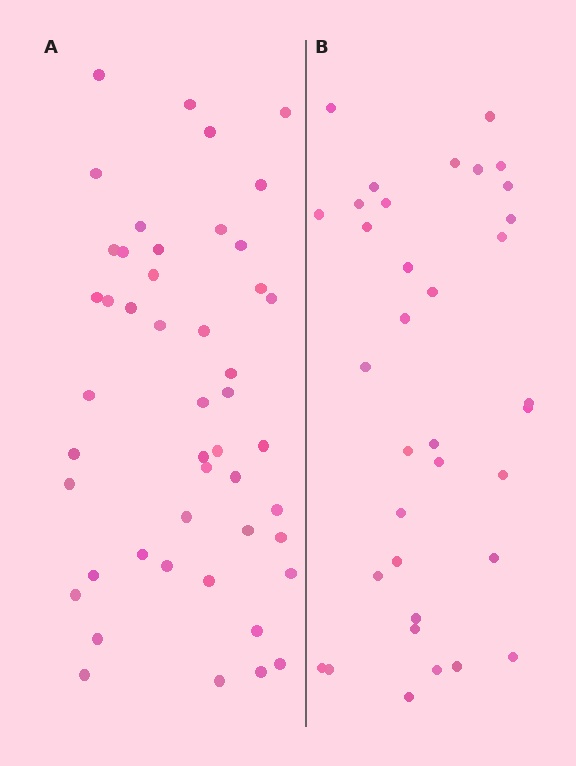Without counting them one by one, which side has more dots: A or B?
Region A (the left region) has more dots.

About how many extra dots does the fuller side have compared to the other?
Region A has roughly 12 or so more dots than region B.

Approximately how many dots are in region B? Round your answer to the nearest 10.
About 40 dots. (The exact count is 35, which rounds to 40.)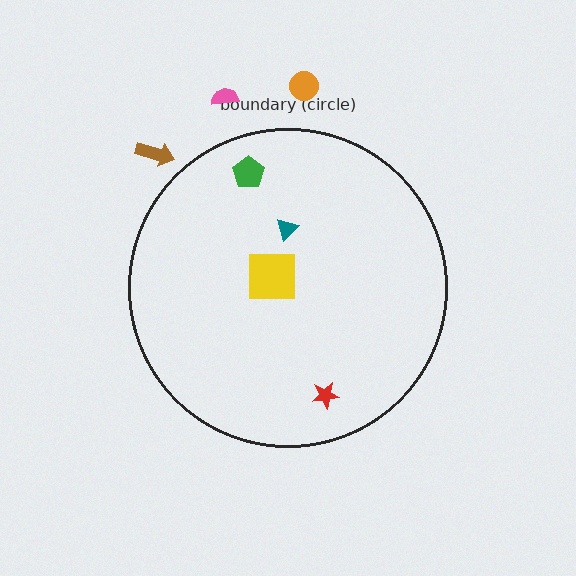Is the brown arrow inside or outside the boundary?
Outside.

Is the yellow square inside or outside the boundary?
Inside.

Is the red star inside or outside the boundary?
Inside.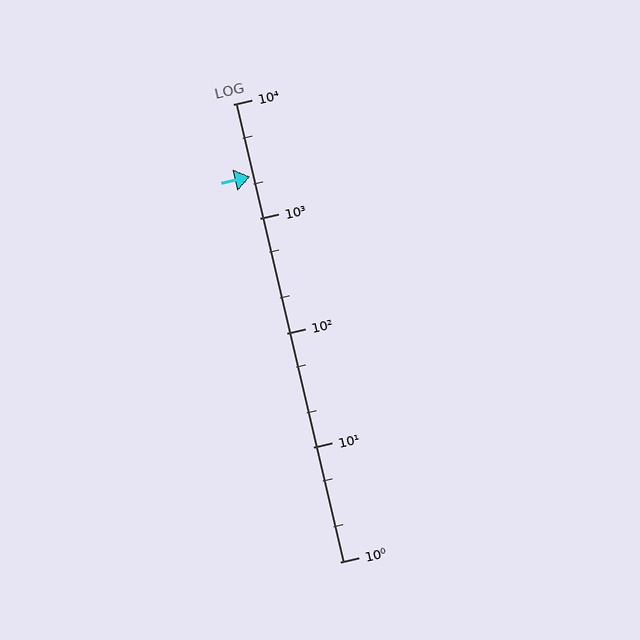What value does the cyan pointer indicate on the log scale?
The pointer indicates approximately 2300.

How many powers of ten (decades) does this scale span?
The scale spans 4 decades, from 1 to 10000.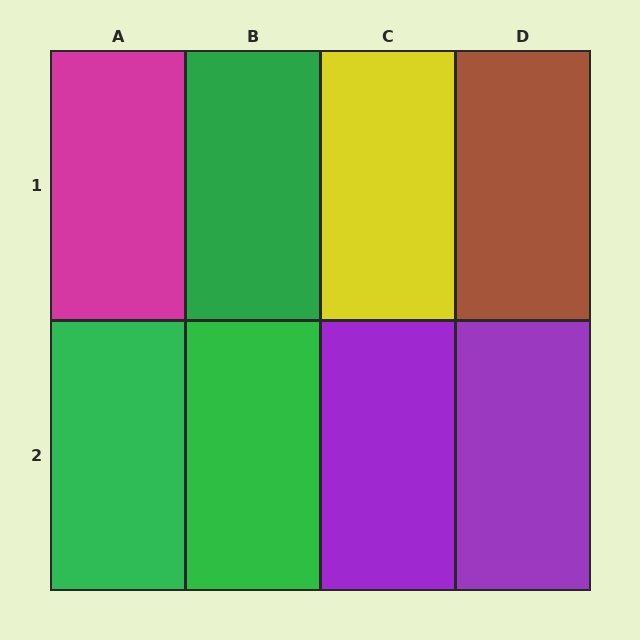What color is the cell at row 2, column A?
Green.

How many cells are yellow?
1 cell is yellow.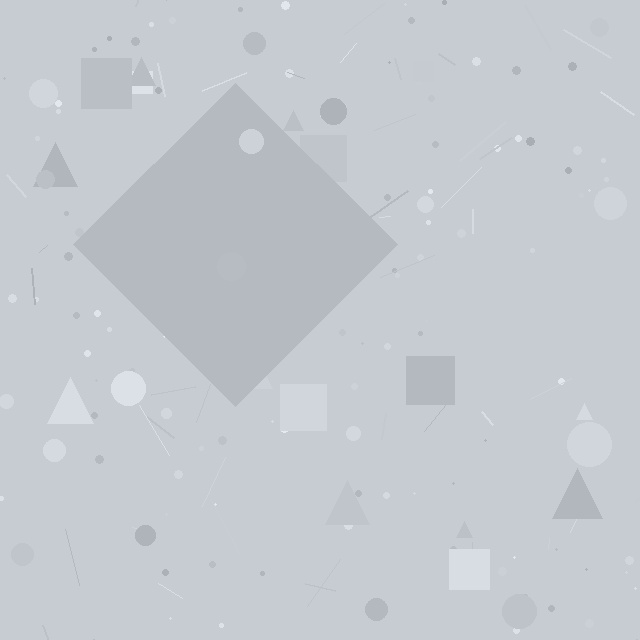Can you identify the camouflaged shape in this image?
The camouflaged shape is a diamond.